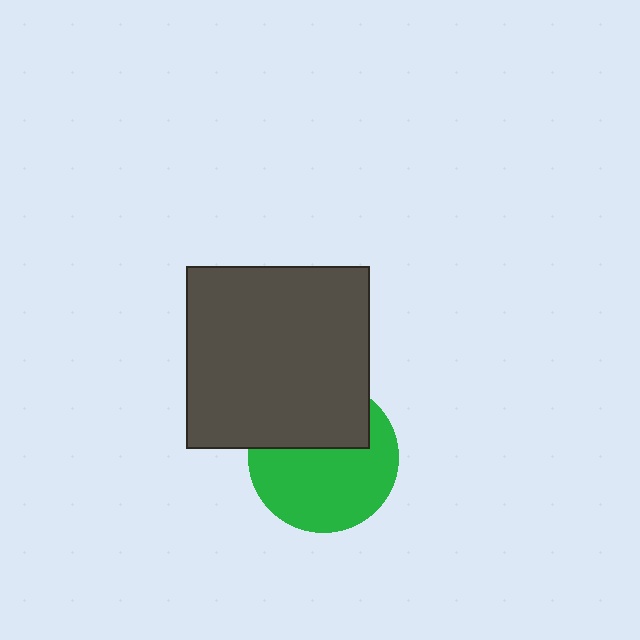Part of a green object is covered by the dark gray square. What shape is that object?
It is a circle.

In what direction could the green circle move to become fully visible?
The green circle could move down. That would shift it out from behind the dark gray square entirely.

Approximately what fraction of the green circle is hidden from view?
Roughly 38% of the green circle is hidden behind the dark gray square.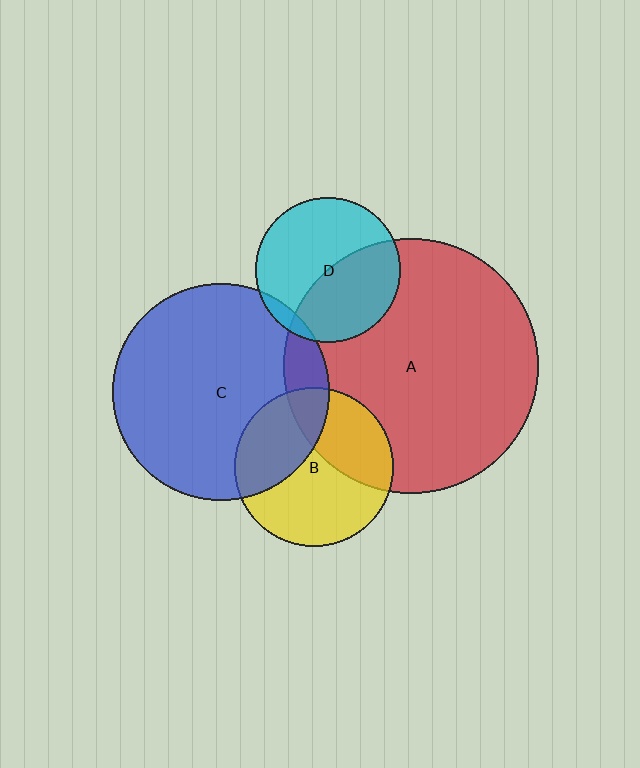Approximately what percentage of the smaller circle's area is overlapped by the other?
Approximately 5%.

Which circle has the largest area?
Circle A (red).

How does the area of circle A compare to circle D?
Approximately 3.1 times.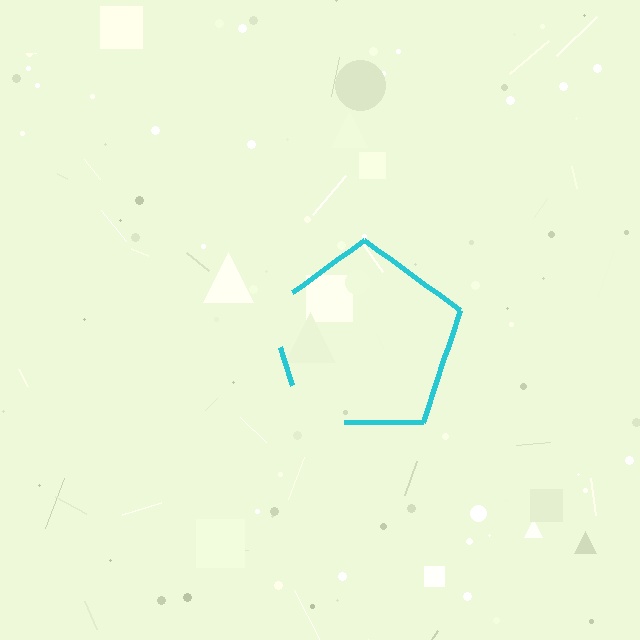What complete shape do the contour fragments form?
The contour fragments form a pentagon.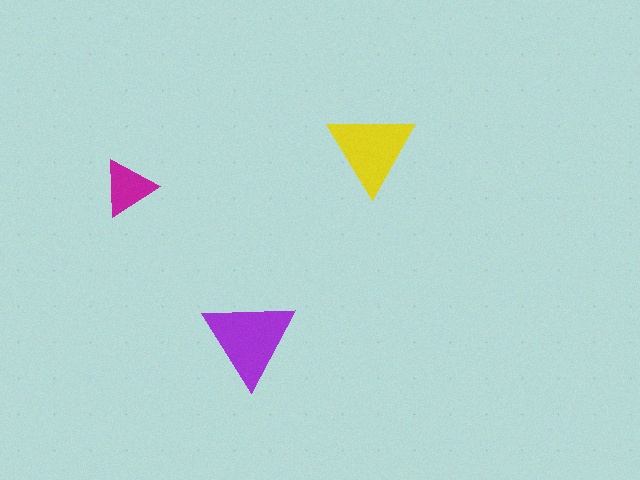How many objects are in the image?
There are 3 objects in the image.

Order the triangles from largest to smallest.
the purple one, the yellow one, the magenta one.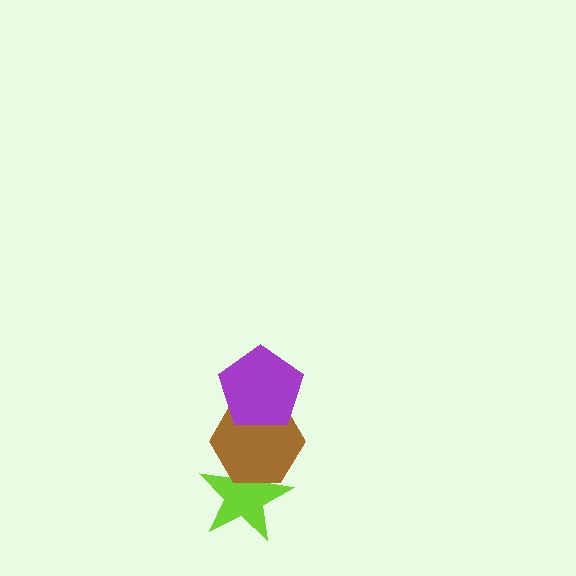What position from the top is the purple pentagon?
The purple pentagon is 1st from the top.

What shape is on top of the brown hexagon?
The purple pentagon is on top of the brown hexagon.